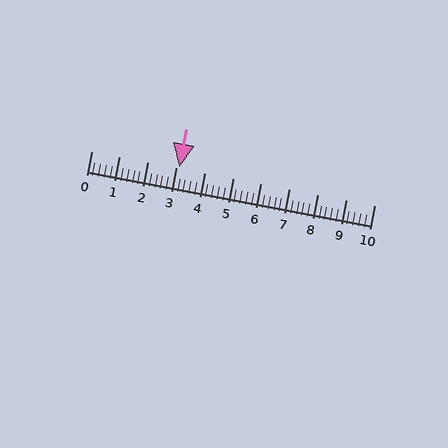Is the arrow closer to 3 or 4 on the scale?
The arrow is closer to 3.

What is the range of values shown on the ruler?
The ruler shows values from 0 to 10.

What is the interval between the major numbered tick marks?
The major tick marks are spaced 1 units apart.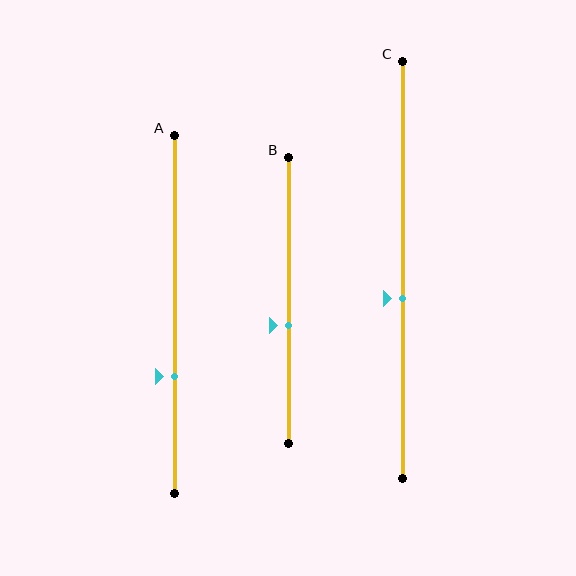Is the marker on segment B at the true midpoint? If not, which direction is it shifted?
No, the marker on segment B is shifted downward by about 9% of the segment length.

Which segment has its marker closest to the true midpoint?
Segment C has its marker closest to the true midpoint.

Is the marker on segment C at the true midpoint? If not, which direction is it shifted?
No, the marker on segment C is shifted downward by about 7% of the segment length.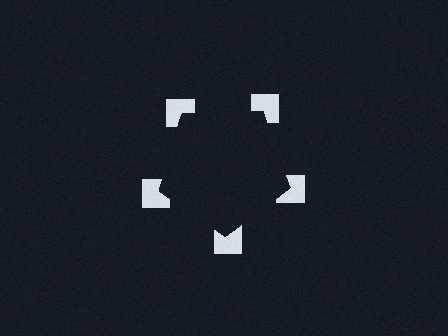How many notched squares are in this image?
There are 5 — one at each vertex of the illusory pentagon.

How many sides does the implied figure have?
5 sides.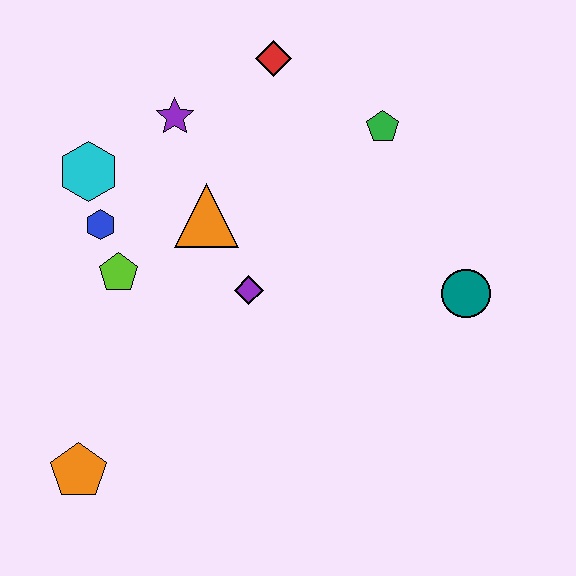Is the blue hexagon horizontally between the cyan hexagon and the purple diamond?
Yes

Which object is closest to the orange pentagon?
The lime pentagon is closest to the orange pentagon.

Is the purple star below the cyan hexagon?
No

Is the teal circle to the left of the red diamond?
No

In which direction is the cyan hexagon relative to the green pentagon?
The cyan hexagon is to the left of the green pentagon.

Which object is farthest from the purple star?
The orange pentagon is farthest from the purple star.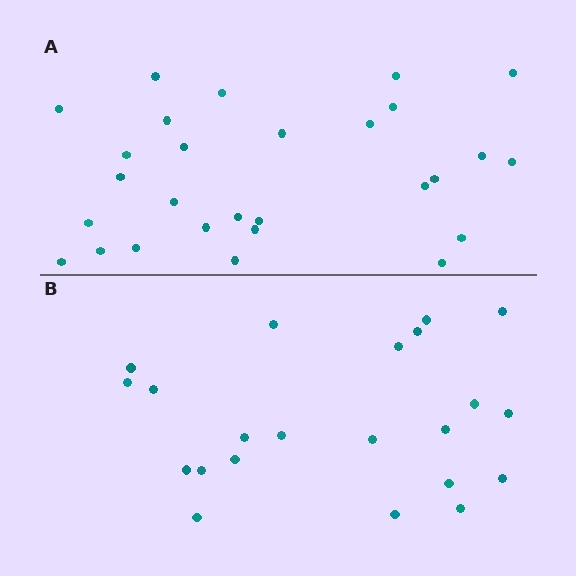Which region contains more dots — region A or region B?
Region A (the top region) has more dots.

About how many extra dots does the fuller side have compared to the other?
Region A has about 6 more dots than region B.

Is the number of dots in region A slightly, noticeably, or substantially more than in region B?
Region A has noticeably more, but not dramatically so. The ratio is roughly 1.3 to 1.